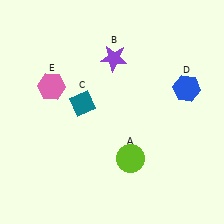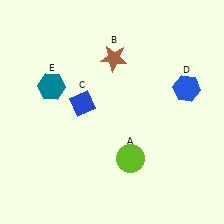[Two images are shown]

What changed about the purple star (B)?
In Image 1, B is purple. In Image 2, it changed to brown.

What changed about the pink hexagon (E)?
In Image 1, E is pink. In Image 2, it changed to teal.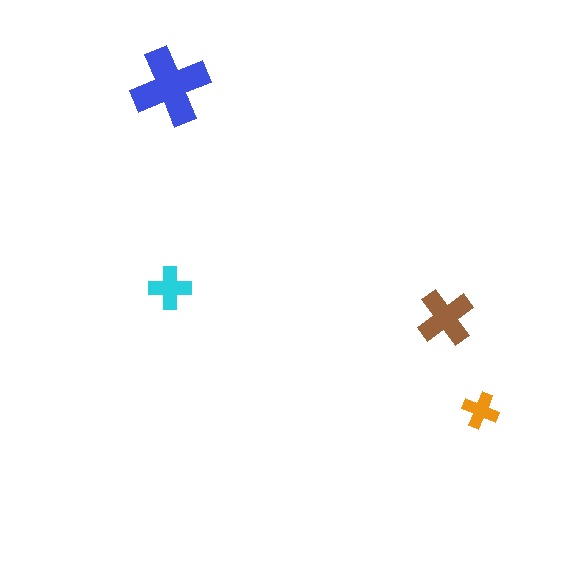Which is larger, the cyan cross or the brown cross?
The brown one.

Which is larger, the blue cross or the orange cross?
The blue one.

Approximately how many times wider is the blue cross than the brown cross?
About 1.5 times wider.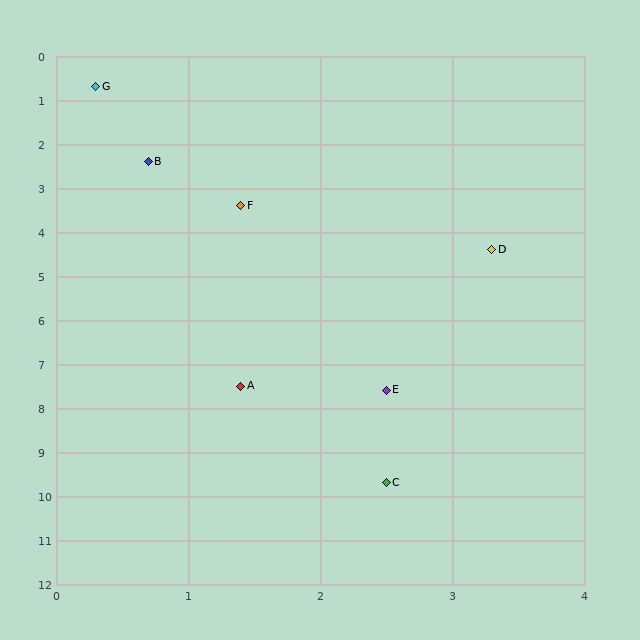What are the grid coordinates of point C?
Point C is at approximately (2.5, 9.7).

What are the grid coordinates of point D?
Point D is at approximately (3.3, 4.4).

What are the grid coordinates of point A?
Point A is at approximately (1.4, 7.5).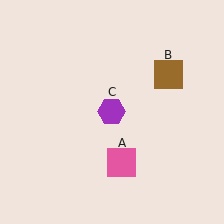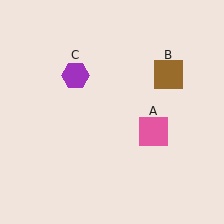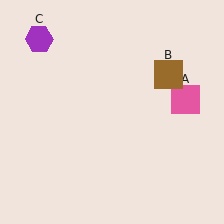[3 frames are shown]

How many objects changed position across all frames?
2 objects changed position: pink square (object A), purple hexagon (object C).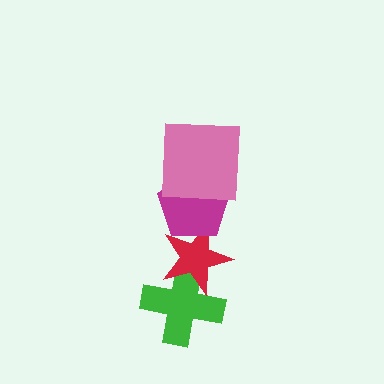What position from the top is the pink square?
The pink square is 1st from the top.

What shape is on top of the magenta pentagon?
The pink square is on top of the magenta pentagon.